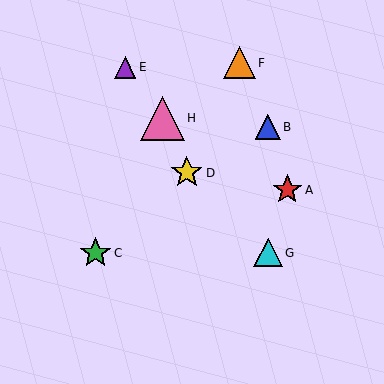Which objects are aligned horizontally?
Objects C, G are aligned horizontally.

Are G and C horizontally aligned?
Yes, both are at y≈253.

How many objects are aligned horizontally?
2 objects (C, G) are aligned horizontally.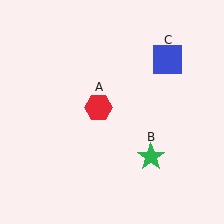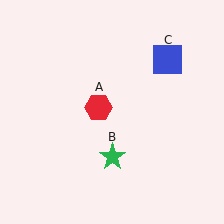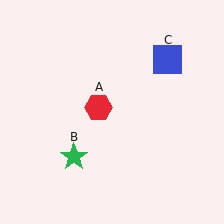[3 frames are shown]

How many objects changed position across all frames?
1 object changed position: green star (object B).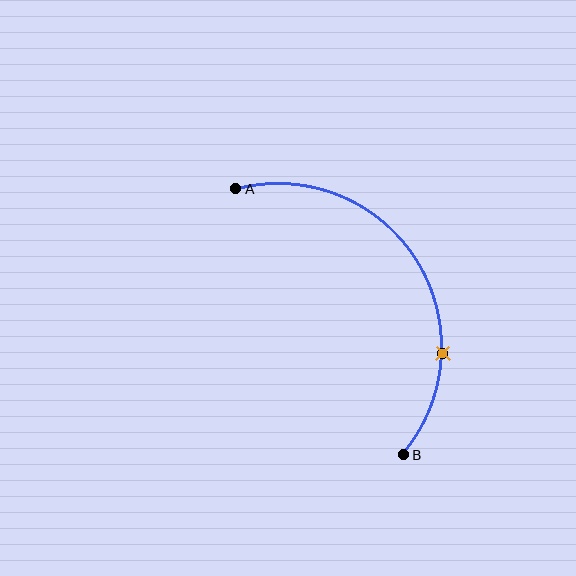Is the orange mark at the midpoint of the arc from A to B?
No. The orange mark lies on the arc but is closer to endpoint B. The arc midpoint would be at the point on the curve equidistant along the arc from both A and B.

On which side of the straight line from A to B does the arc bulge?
The arc bulges to the right of the straight line connecting A and B.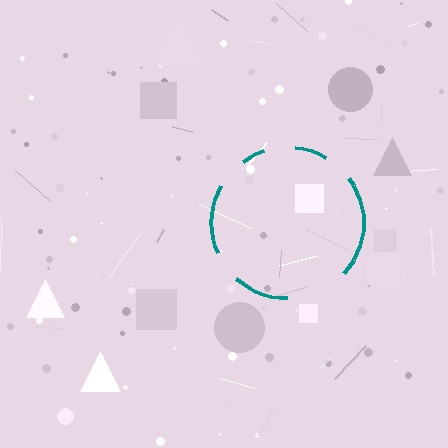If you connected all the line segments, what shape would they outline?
They would outline a circle.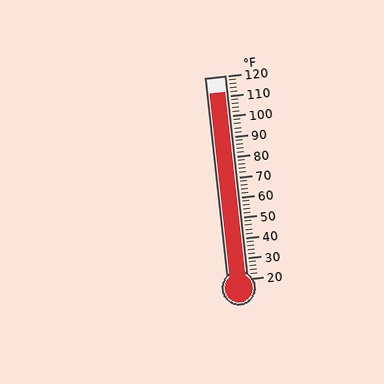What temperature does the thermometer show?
The thermometer shows approximately 112°F.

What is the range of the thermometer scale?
The thermometer scale ranges from 20°F to 120°F.